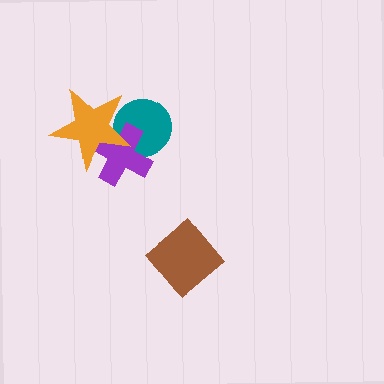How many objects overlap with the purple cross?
2 objects overlap with the purple cross.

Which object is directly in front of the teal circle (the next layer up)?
The purple cross is directly in front of the teal circle.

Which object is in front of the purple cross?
The orange star is in front of the purple cross.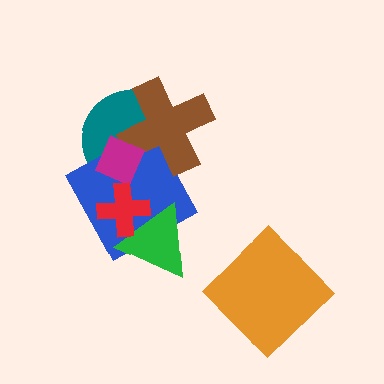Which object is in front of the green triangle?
The red cross is in front of the green triangle.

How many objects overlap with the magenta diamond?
3 objects overlap with the magenta diamond.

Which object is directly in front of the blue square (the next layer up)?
The brown cross is directly in front of the blue square.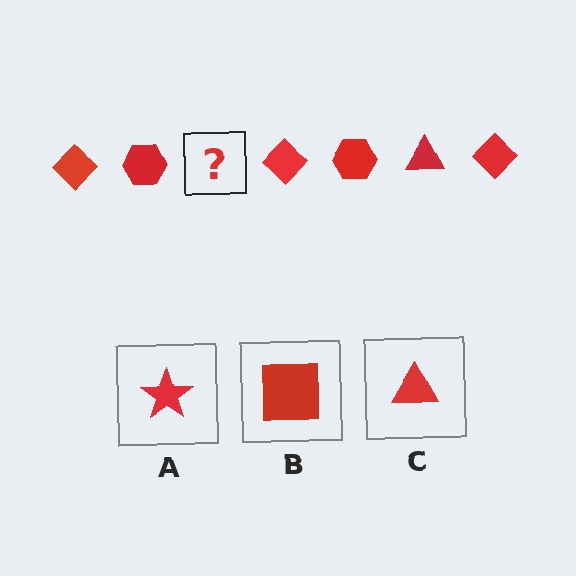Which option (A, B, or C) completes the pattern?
C.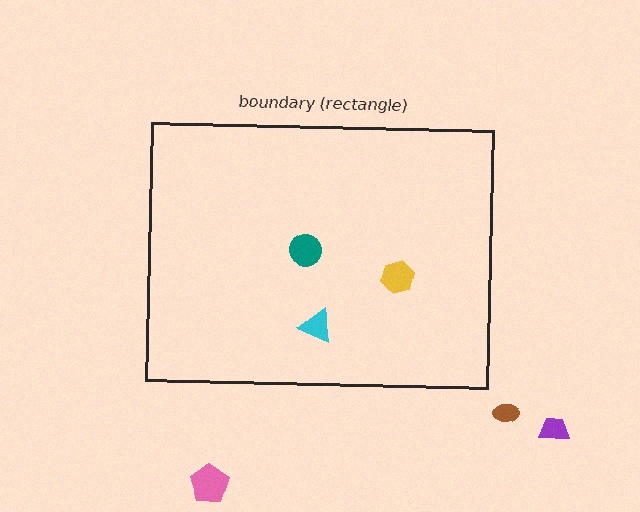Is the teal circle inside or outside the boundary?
Inside.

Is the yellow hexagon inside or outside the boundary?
Inside.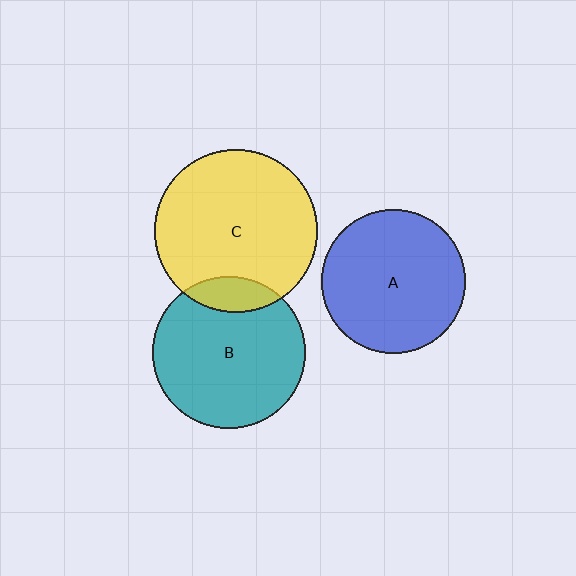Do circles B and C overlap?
Yes.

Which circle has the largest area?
Circle C (yellow).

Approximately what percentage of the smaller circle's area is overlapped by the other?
Approximately 15%.